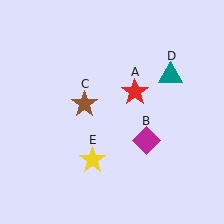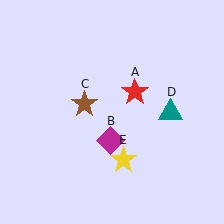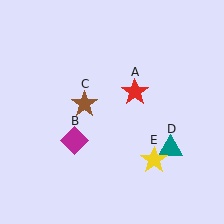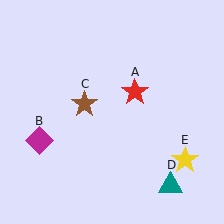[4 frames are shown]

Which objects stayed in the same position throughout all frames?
Red star (object A) and brown star (object C) remained stationary.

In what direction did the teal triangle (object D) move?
The teal triangle (object D) moved down.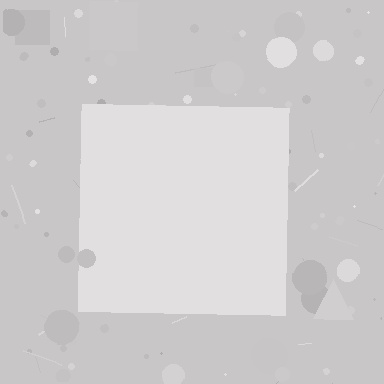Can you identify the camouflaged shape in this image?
The camouflaged shape is a square.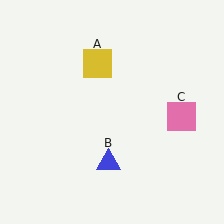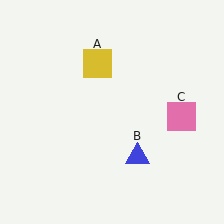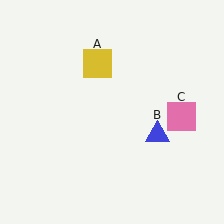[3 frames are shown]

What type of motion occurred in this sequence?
The blue triangle (object B) rotated counterclockwise around the center of the scene.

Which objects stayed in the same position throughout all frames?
Yellow square (object A) and pink square (object C) remained stationary.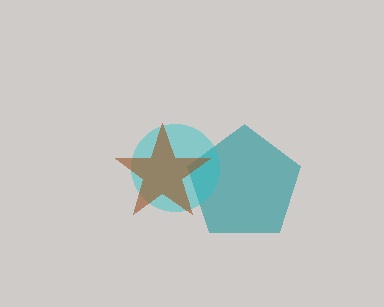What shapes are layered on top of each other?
The layered shapes are: a teal pentagon, a cyan circle, a brown star.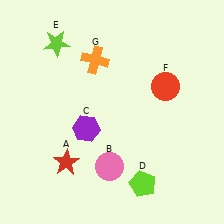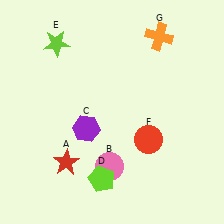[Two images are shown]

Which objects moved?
The objects that moved are: the lime pentagon (D), the red circle (F), the orange cross (G).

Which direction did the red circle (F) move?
The red circle (F) moved down.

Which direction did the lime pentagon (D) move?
The lime pentagon (D) moved left.